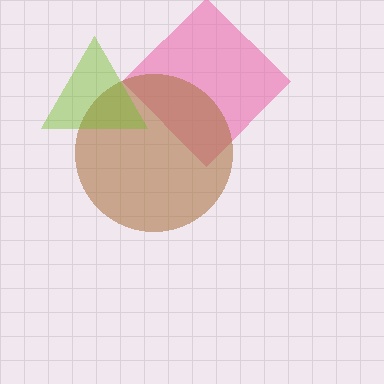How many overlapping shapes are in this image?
There are 3 overlapping shapes in the image.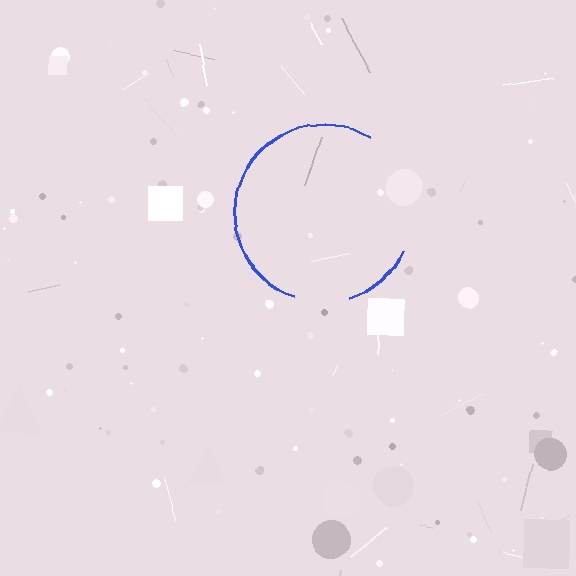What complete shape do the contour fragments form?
The contour fragments form a circle.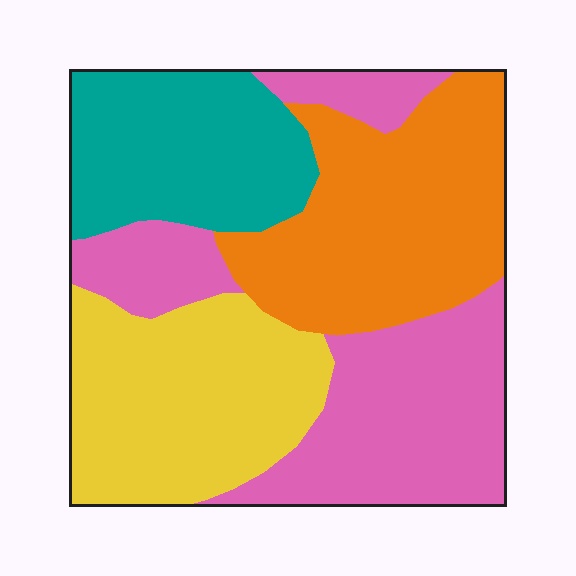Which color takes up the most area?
Pink, at roughly 30%.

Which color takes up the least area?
Teal, at roughly 20%.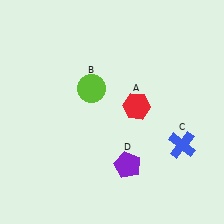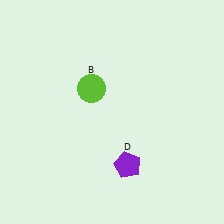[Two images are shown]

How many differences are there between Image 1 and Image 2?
There are 2 differences between the two images.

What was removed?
The red hexagon (A), the blue cross (C) were removed in Image 2.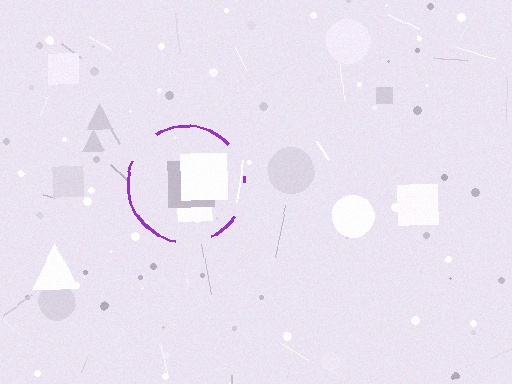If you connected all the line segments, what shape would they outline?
They would outline a circle.